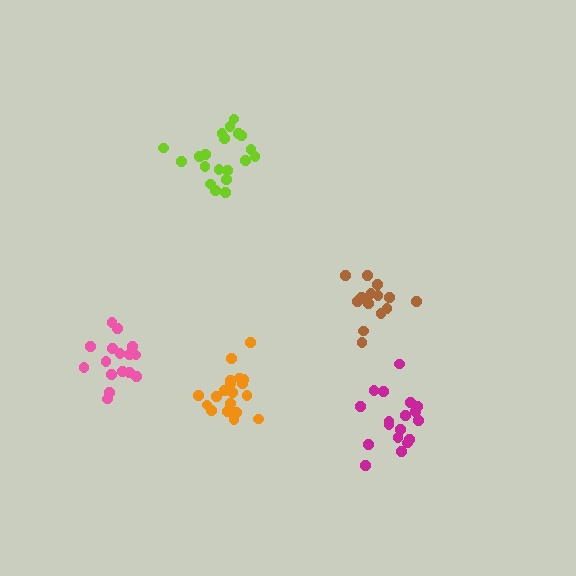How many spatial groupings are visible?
There are 5 spatial groupings.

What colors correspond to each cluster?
The clusters are colored: magenta, lime, orange, brown, pink.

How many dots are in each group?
Group 1: 18 dots, Group 2: 20 dots, Group 3: 19 dots, Group 4: 15 dots, Group 5: 16 dots (88 total).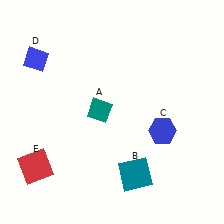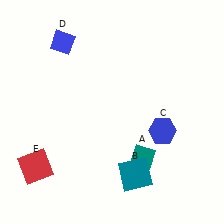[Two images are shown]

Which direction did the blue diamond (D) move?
The blue diamond (D) moved right.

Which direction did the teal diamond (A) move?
The teal diamond (A) moved down.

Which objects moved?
The objects that moved are: the teal diamond (A), the blue diamond (D).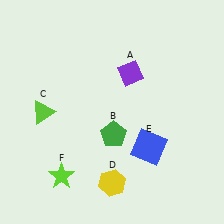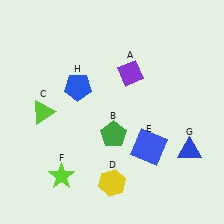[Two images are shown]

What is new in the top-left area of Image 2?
A blue pentagon (H) was added in the top-left area of Image 2.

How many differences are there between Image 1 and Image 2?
There are 2 differences between the two images.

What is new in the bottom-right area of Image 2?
A blue triangle (G) was added in the bottom-right area of Image 2.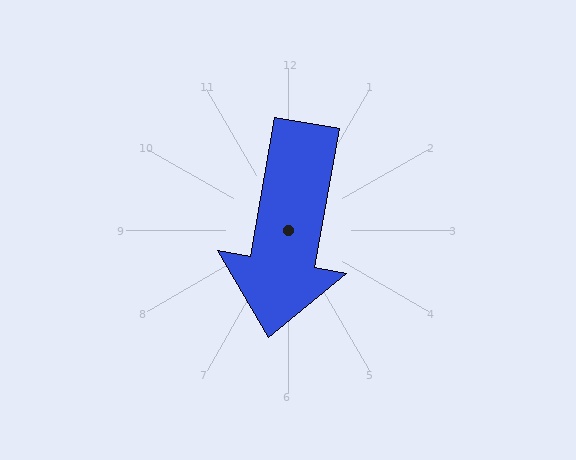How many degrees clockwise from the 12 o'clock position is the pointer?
Approximately 190 degrees.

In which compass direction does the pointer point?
South.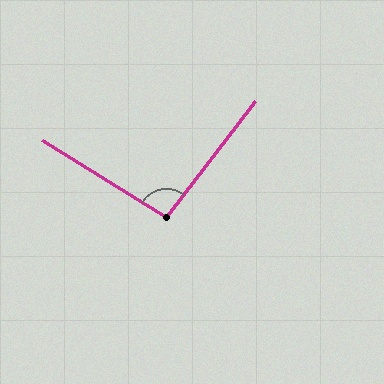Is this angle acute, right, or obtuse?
It is obtuse.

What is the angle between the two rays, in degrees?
Approximately 96 degrees.